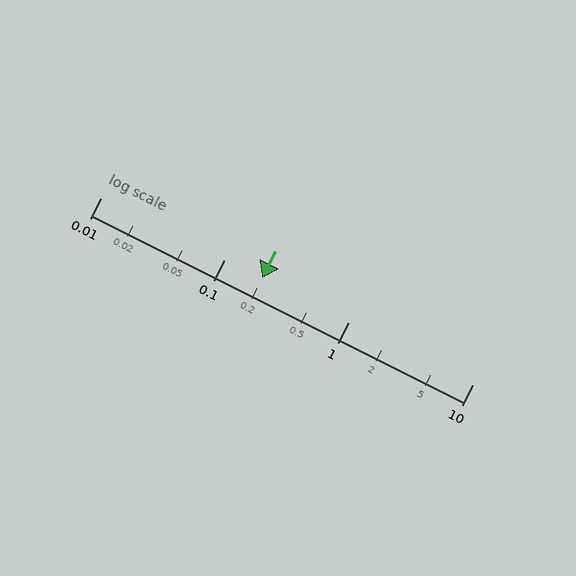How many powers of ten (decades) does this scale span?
The scale spans 3 decades, from 0.01 to 10.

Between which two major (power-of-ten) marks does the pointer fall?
The pointer is between 0.1 and 1.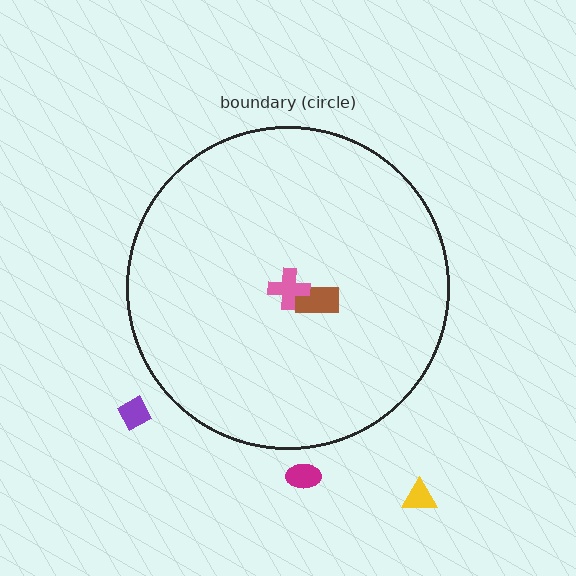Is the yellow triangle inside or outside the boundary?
Outside.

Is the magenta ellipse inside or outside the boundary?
Outside.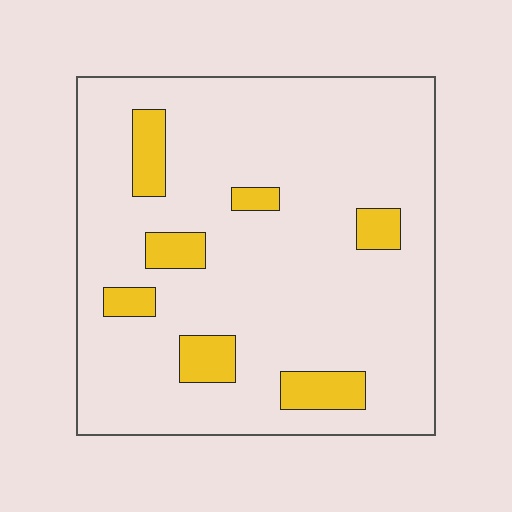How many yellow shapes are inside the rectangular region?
7.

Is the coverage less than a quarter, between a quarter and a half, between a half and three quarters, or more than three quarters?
Less than a quarter.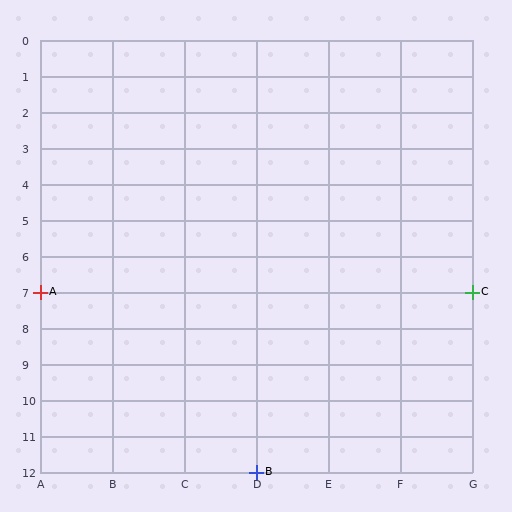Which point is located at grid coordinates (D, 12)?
Point B is at (D, 12).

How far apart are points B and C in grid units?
Points B and C are 3 columns and 5 rows apart (about 5.8 grid units diagonally).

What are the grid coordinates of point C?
Point C is at grid coordinates (G, 7).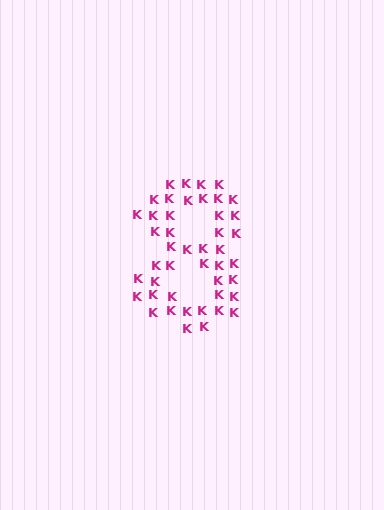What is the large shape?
The large shape is the digit 8.